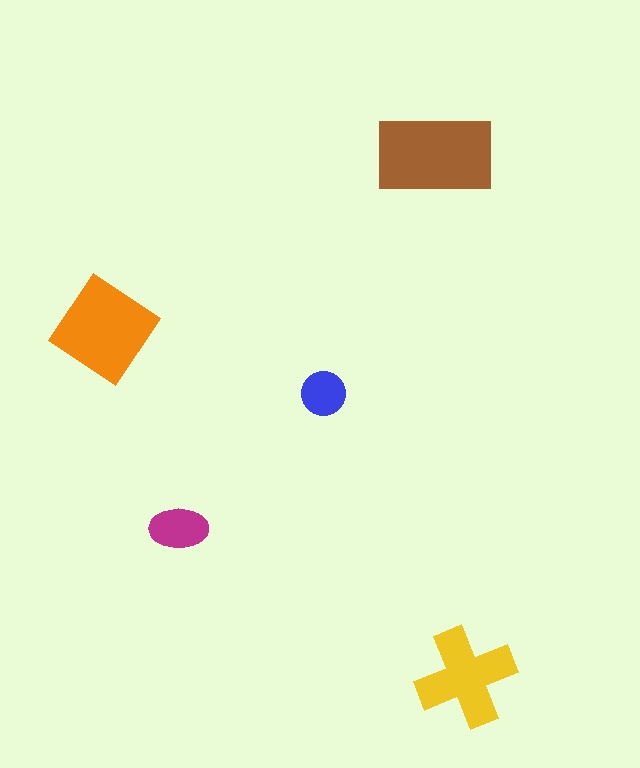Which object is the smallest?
The blue circle.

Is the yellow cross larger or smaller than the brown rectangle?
Smaller.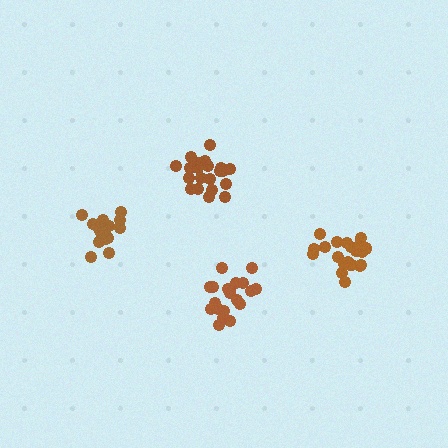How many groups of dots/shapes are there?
There are 4 groups.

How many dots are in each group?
Group 1: 15 dots, Group 2: 20 dots, Group 3: 21 dots, Group 4: 21 dots (77 total).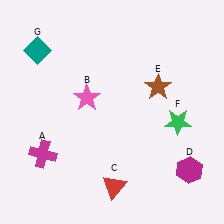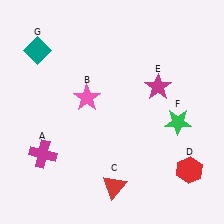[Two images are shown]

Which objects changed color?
D changed from magenta to red. E changed from brown to magenta.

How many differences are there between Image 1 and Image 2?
There are 2 differences between the two images.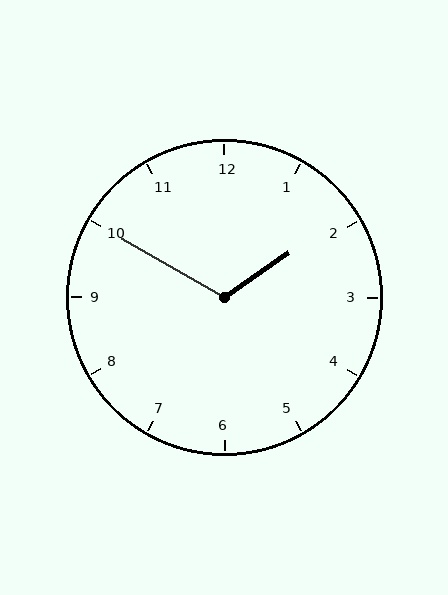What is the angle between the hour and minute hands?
Approximately 115 degrees.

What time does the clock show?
1:50.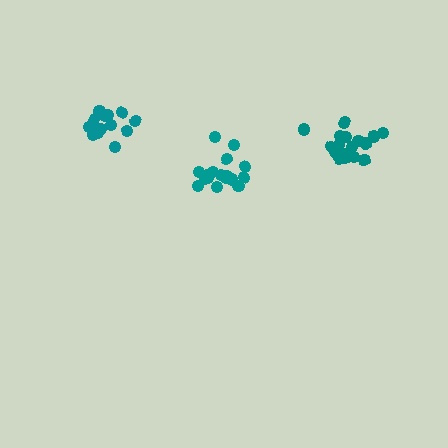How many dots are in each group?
Group 1: 15 dots, Group 2: 19 dots, Group 3: 17 dots (51 total).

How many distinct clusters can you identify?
There are 3 distinct clusters.